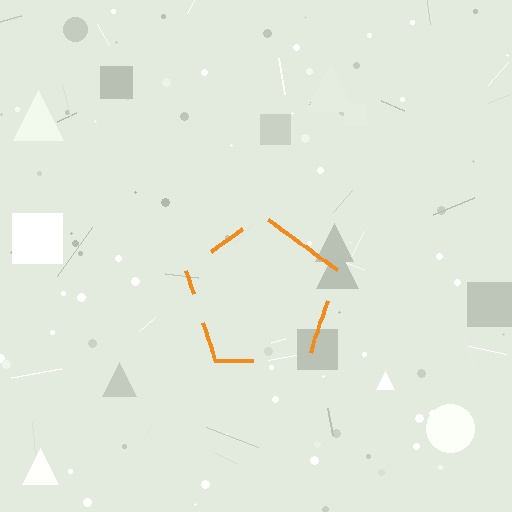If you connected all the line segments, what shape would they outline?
They would outline a pentagon.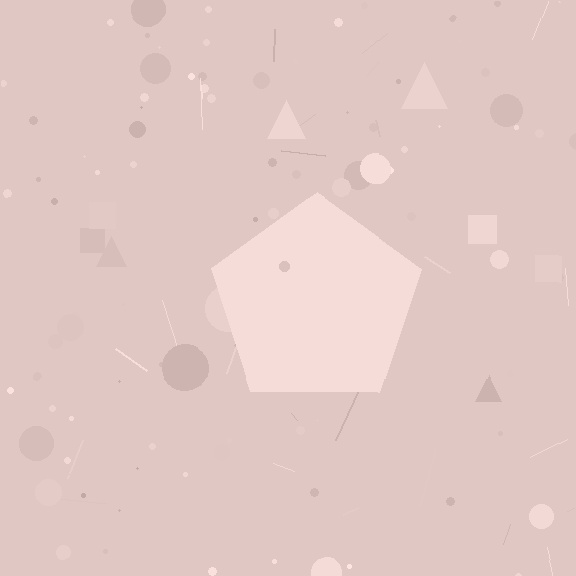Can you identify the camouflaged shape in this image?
The camouflaged shape is a pentagon.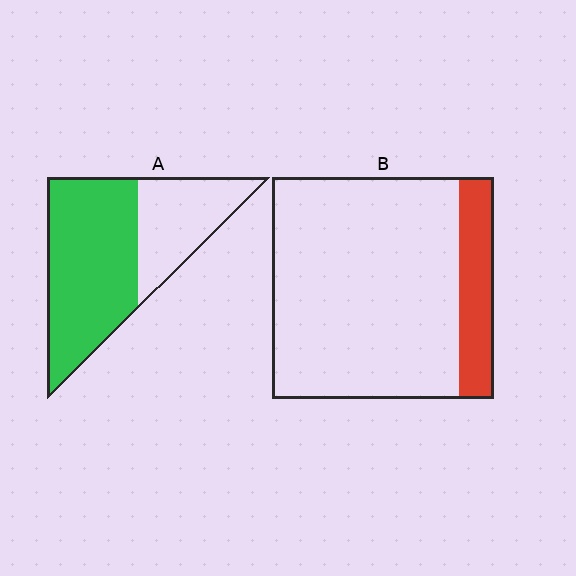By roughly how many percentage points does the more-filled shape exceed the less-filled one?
By roughly 50 percentage points (A over B).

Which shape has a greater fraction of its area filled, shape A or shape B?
Shape A.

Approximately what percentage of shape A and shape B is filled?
A is approximately 65% and B is approximately 15%.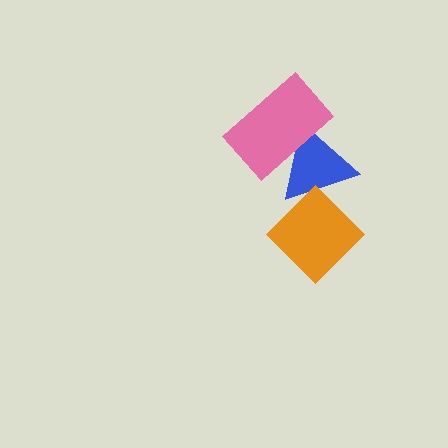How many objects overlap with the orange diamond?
1 object overlaps with the orange diamond.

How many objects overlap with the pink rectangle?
1 object overlaps with the pink rectangle.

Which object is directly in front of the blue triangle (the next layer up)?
The pink rectangle is directly in front of the blue triangle.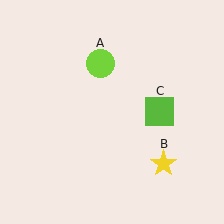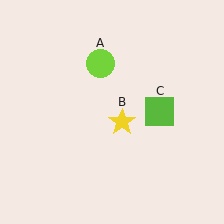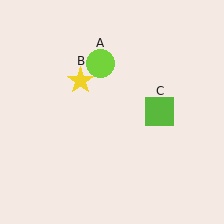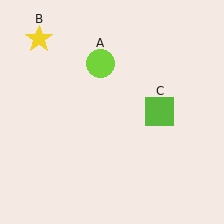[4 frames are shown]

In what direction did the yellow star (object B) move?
The yellow star (object B) moved up and to the left.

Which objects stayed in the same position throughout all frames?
Lime circle (object A) and lime square (object C) remained stationary.